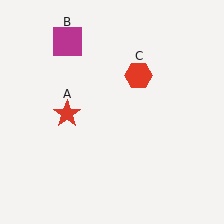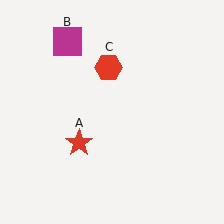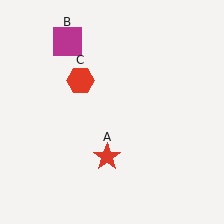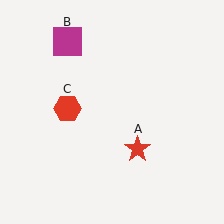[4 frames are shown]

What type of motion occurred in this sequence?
The red star (object A), red hexagon (object C) rotated counterclockwise around the center of the scene.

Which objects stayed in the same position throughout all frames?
Magenta square (object B) remained stationary.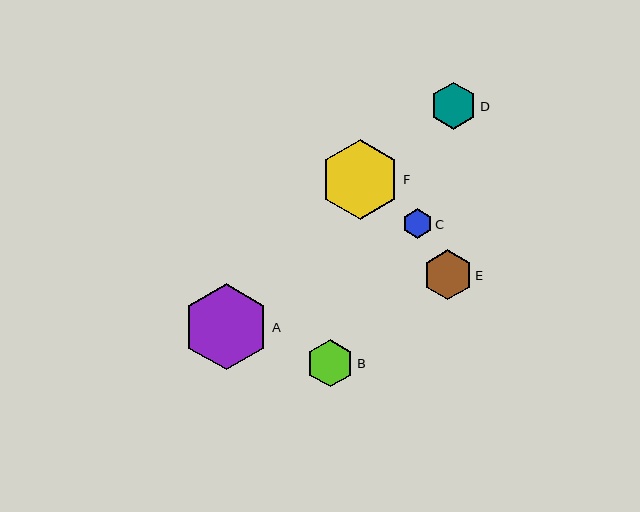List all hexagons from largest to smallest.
From largest to smallest: A, F, E, B, D, C.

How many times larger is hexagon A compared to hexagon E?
Hexagon A is approximately 1.7 times the size of hexagon E.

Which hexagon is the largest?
Hexagon A is the largest with a size of approximately 86 pixels.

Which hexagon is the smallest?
Hexagon C is the smallest with a size of approximately 29 pixels.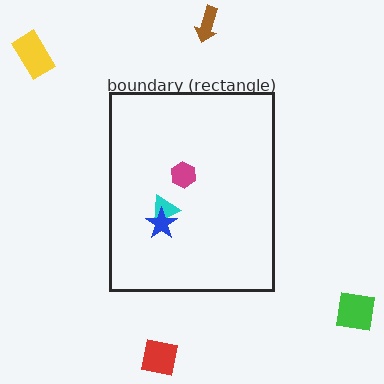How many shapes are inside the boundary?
3 inside, 4 outside.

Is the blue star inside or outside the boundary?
Inside.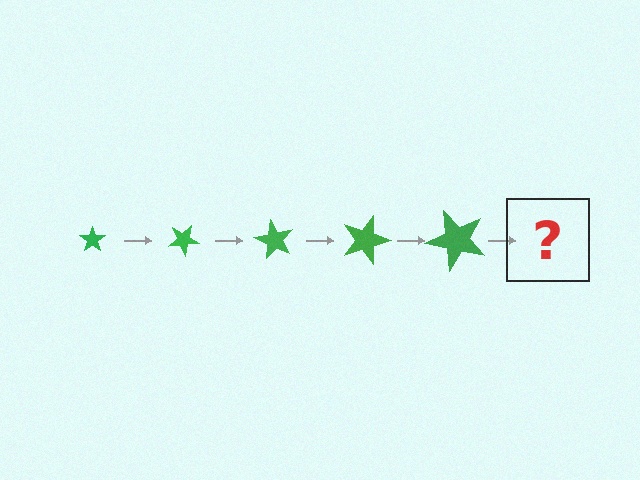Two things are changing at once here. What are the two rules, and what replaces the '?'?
The two rules are that the star grows larger each step and it rotates 30 degrees each step. The '?' should be a star, larger than the previous one and rotated 150 degrees from the start.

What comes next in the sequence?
The next element should be a star, larger than the previous one and rotated 150 degrees from the start.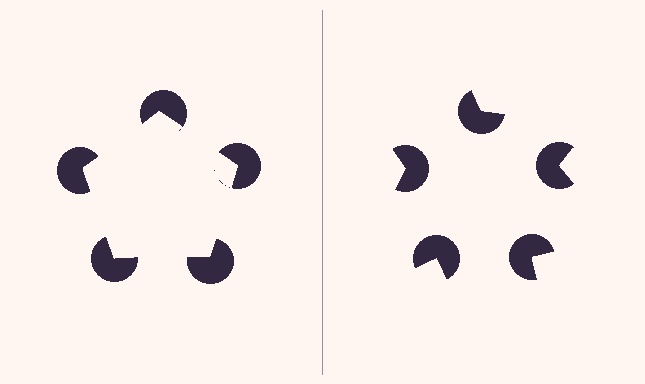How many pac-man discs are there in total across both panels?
10 — 5 on each side.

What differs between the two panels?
The pac-man discs are positioned identically on both sides; only the wedge orientations differ. On the left they align to a pentagon; on the right they are misaligned.